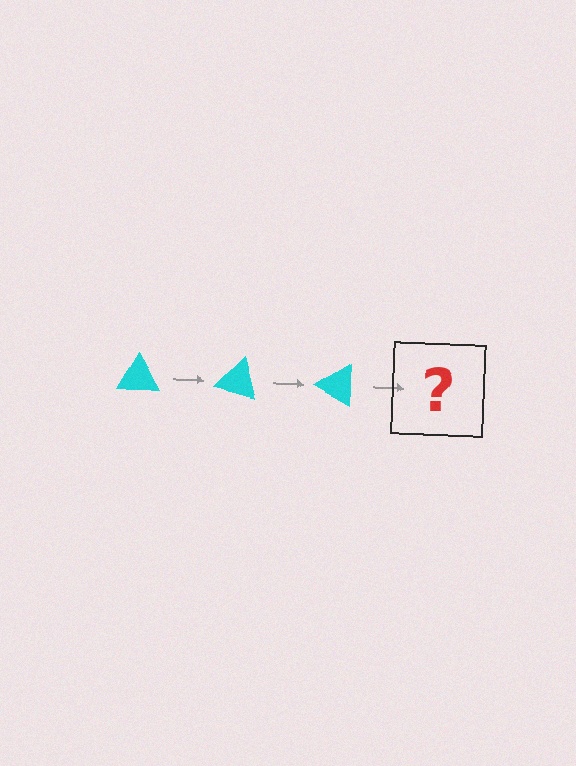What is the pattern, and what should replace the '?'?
The pattern is that the triangle rotates 15 degrees each step. The '?' should be a cyan triangle rotated 45 degrees.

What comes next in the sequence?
The next element should be a cyan triangle rotated 45 degrees.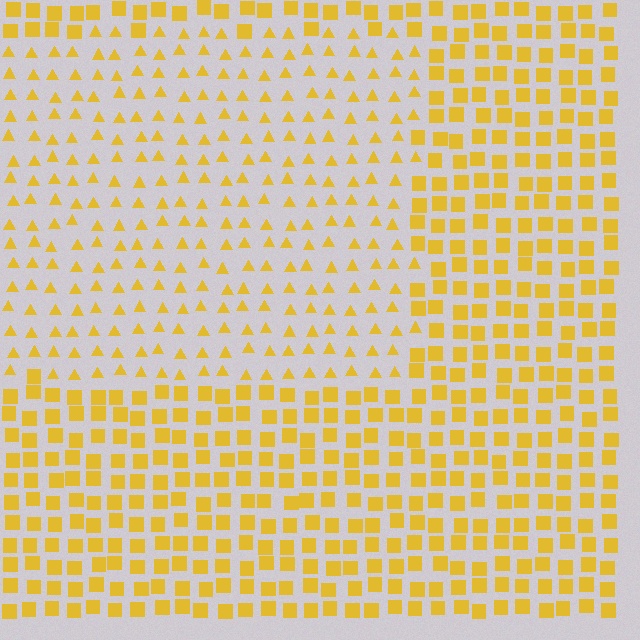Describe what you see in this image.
The image is filled with small yellow elements arranged in a uniform grid. A rectangle-shaped region contains triangles, while the surrounding area contains squares. The boundary is defined purely by the change in element shape.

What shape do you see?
I see a rectangle.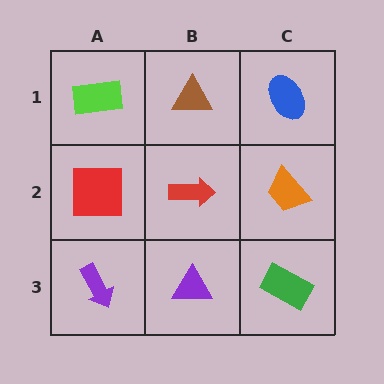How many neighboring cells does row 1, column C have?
2.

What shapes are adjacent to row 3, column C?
An orange trapezoid (row 2, column C), a purple triangle (row 3, column B).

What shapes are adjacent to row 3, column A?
A red square (row 2, column A), a purple triangle (row 3, column B).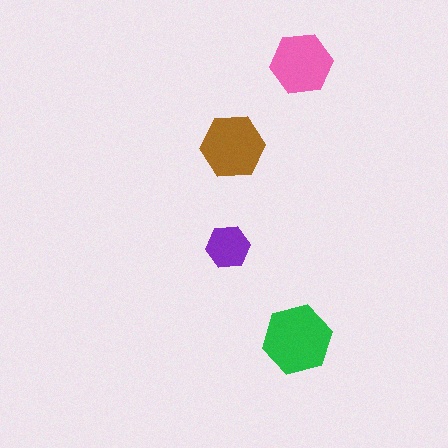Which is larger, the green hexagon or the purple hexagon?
The green one.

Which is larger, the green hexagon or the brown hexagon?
The green one.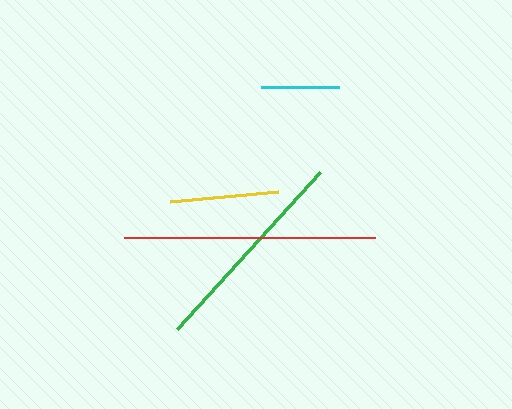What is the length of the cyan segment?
The cyan segment is approximately 78 pixels long.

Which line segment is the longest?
The red line is the longest at approximately 251 pixels.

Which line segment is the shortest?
The cyan line is the shortest at approximately 78 pixels.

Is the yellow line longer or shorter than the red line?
The red line is longer than the yellow line.